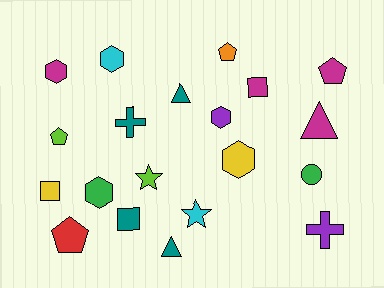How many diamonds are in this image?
There are no diamonds.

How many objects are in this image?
There are 20 objects.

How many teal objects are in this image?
There are 4 teal objects.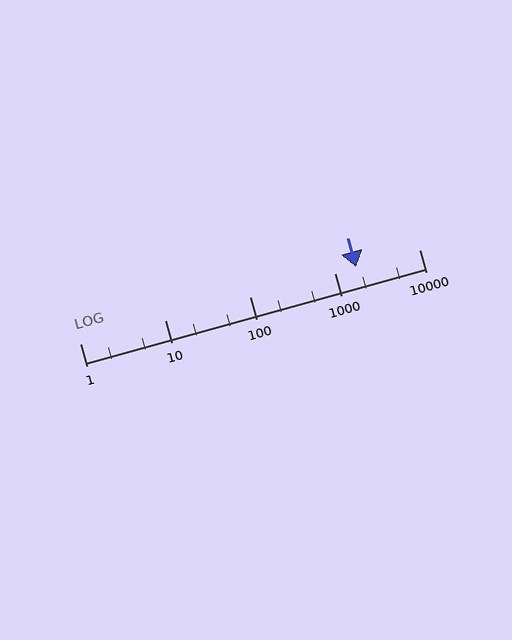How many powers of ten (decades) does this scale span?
The scale spans 4 decades, from 1 to 10000.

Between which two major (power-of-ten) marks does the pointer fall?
The pointer is between 1000 and 10000.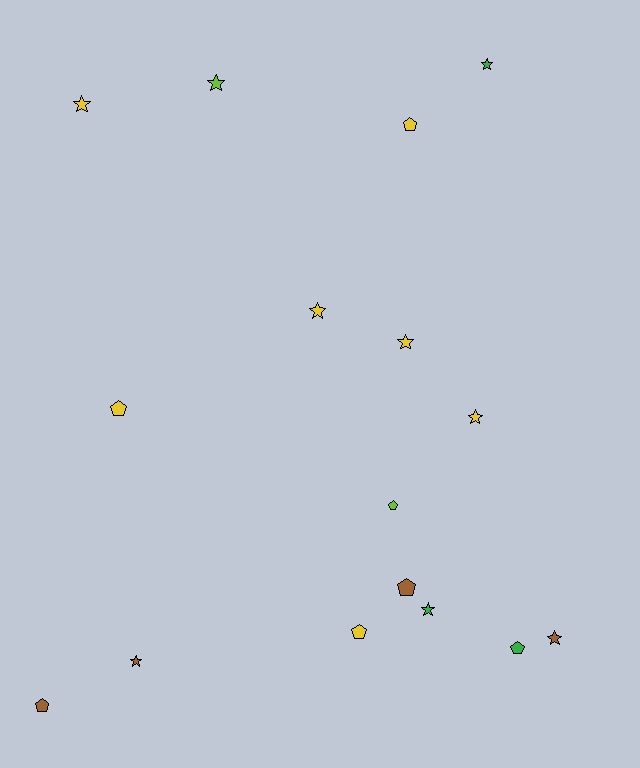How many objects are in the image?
There are 16 objects.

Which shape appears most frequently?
Star, with 9 objects.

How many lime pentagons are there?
There is 1 lime pentagon.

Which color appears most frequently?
Yellow, with 7 objects.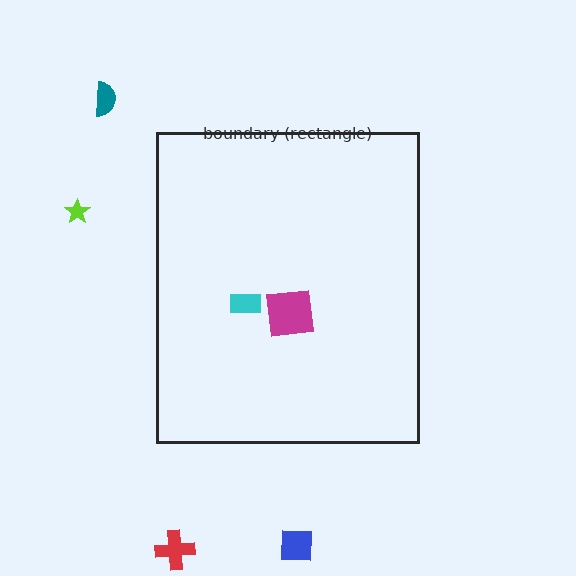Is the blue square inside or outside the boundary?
Outside.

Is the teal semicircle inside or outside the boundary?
Outside.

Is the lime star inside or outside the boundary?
Outside.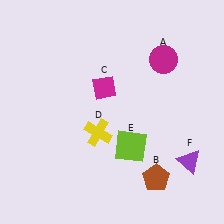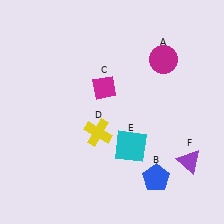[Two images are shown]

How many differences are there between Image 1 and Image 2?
There are 2 differences between the two images.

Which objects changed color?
B changed from brown to blue. E changed from lime to cyan.